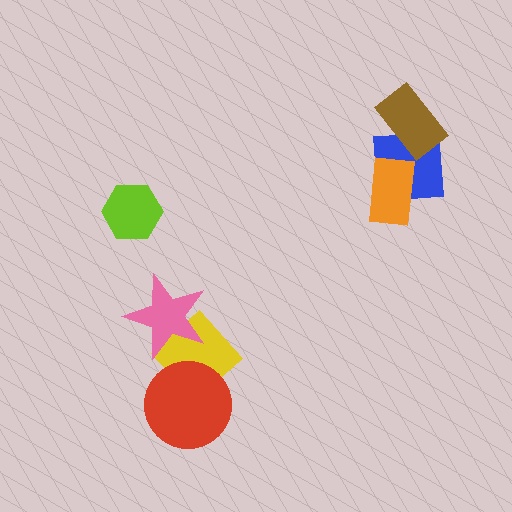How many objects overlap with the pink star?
1 object overlaps with the pink star.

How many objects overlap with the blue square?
2 objects overlap with the blue square.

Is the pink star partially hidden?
No, no other shape covers it.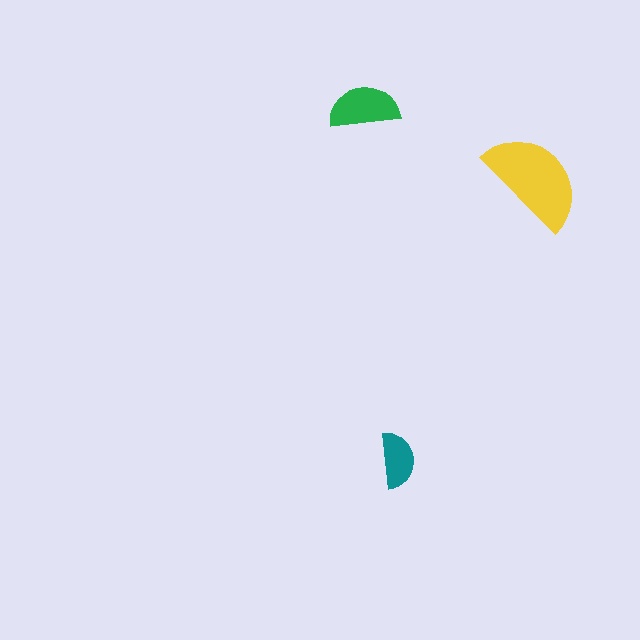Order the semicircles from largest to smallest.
the yellow one, the green one, the teal one.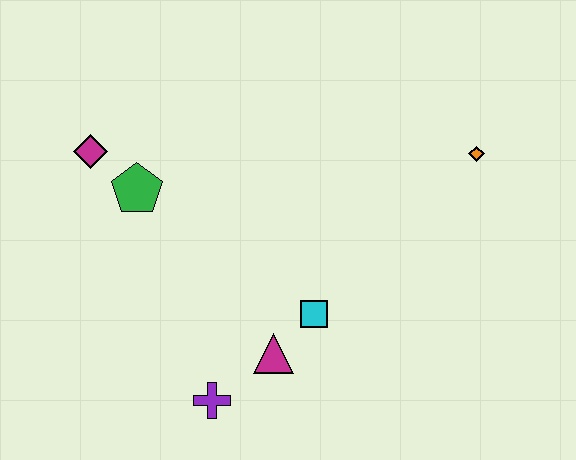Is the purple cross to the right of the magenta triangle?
No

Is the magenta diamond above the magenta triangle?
Yes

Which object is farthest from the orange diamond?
The magenta diamond is farthest from the orange diamond.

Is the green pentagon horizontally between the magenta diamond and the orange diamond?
Yes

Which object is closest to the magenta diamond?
The green pentagon is closest to the magenta diamond.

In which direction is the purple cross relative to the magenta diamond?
The purple cross is below the magenta diamond.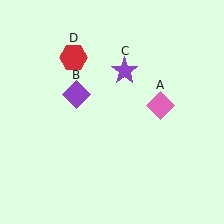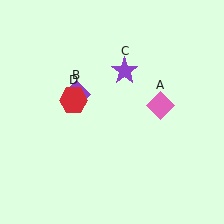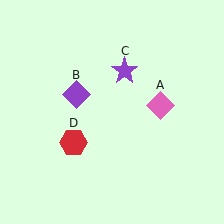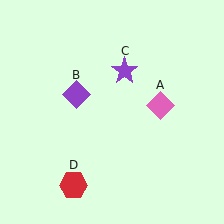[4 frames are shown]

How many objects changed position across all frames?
1 object changed position: red hexagon (object D).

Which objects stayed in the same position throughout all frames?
Pink diamond (object A) and purple diamond (object B) and purple star (object C) remained stationary.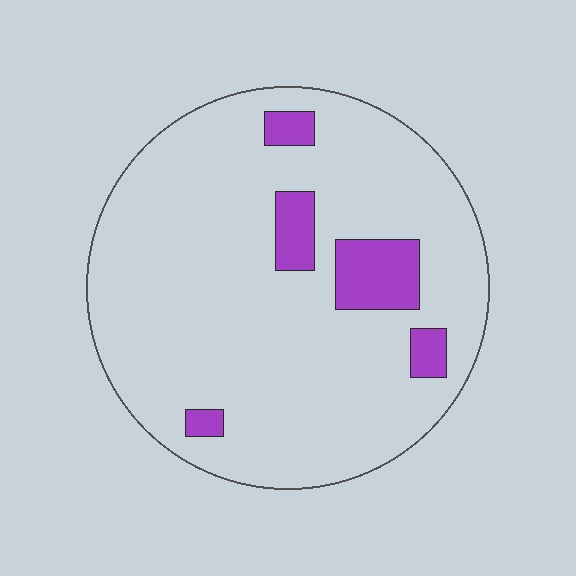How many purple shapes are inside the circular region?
5.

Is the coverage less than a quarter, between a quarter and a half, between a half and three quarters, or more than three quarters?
Less than a quarter.